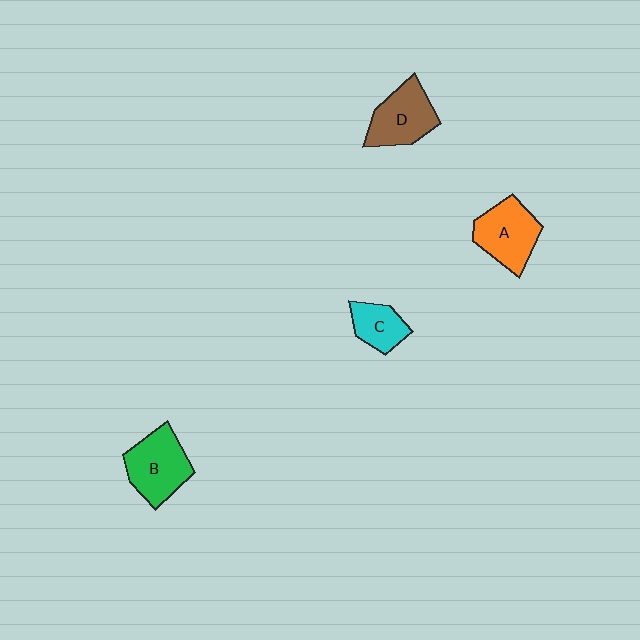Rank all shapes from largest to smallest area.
From largest to smallest: B (green), A (orange), D (brown), C (cyan).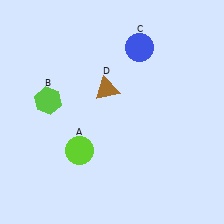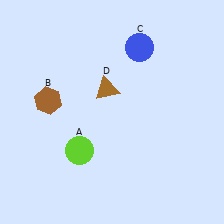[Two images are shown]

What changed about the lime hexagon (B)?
In Image 1, B is lime. In Image 2, it changed to brown.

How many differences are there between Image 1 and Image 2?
There is 1 difference between the two images.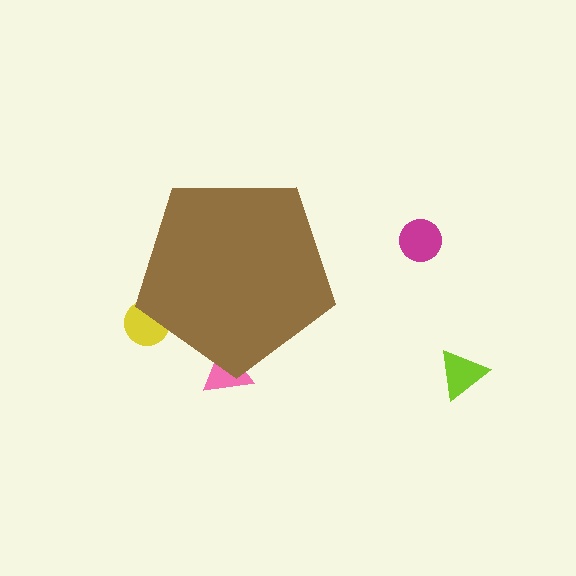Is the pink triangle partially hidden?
Yes, the pink triangle is partially hidden behind the brown pentagon.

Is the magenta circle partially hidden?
No, the magenta circle is fully visible.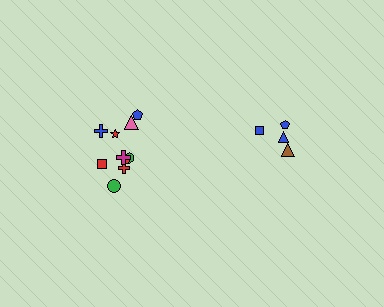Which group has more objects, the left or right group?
The left group.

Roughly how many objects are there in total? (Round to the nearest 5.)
Roughly 15 objects in total.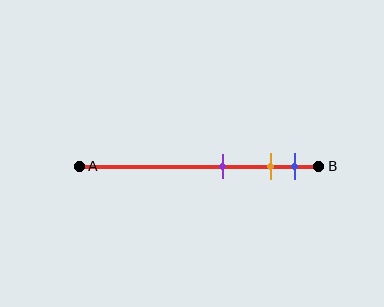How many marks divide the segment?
There are 3 marks dividing the segment.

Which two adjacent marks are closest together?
The orange and blue marks are the closest adjacent pair.